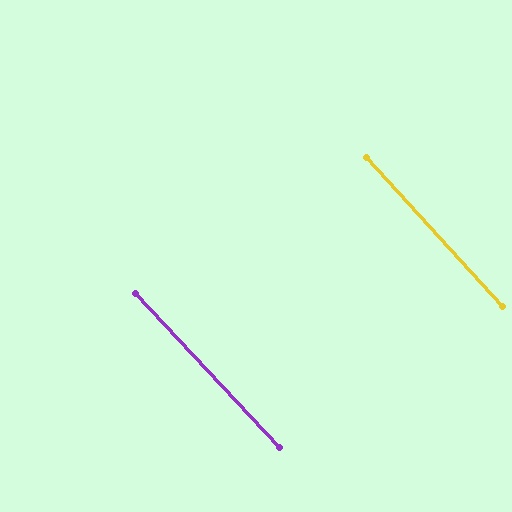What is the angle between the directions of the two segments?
Approximately 0 degrees.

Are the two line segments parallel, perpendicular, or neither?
Parallel — their directions differ by only 0.5°.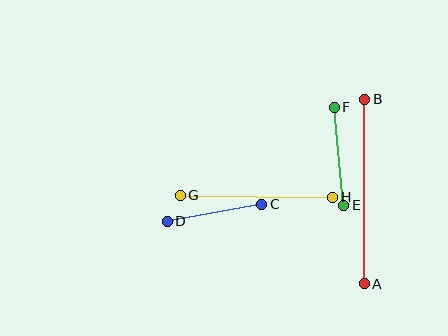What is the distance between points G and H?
The distance is approximately 152 pixels.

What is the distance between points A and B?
The distance is approximately 185 pixels.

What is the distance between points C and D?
The distance is approximately 96 pixels.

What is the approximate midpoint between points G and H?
The midpoint is at approximately (256, 196) pixels.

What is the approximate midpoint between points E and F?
The midpoint is at approximately (339, 156) pixels.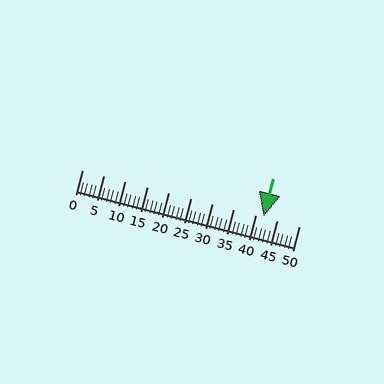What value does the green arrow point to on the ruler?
The green arrow points to approximately 42.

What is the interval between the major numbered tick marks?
The major tick marks are spaced 5 units apart.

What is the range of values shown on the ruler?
The ruler shows values from 0 to 50.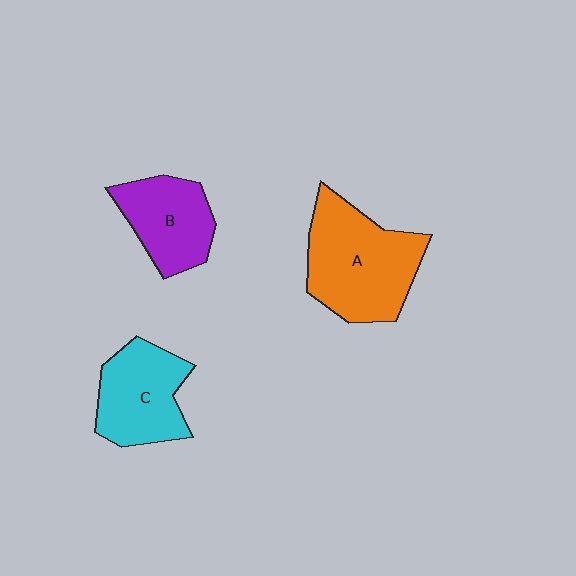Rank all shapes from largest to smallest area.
From largest to smallest: A (orange), C (cyan), B (purple).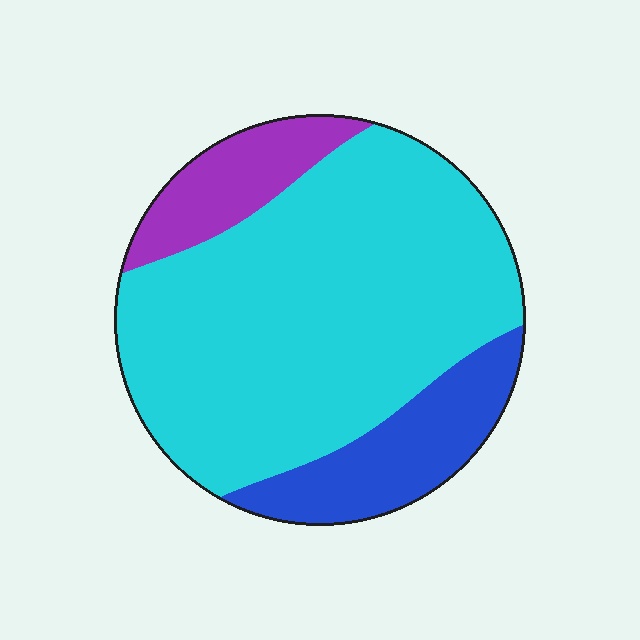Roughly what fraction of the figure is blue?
Blue covers about 15% of the figure.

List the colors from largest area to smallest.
From largest to smallest: cyan, blue, purple.